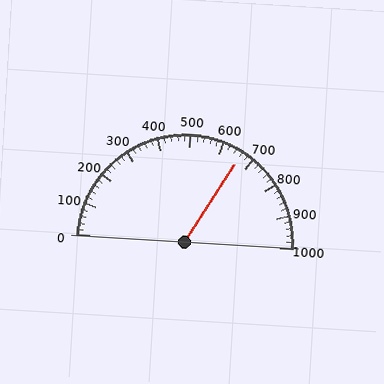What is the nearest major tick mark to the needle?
The nearest major tick mark is 700.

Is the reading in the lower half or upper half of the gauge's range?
The reading is in the upper half of the range (0 to 1000).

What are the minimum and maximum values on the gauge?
The gauge ranges from 0 to 1000.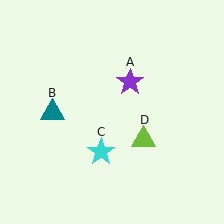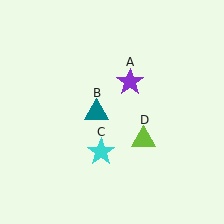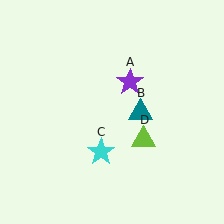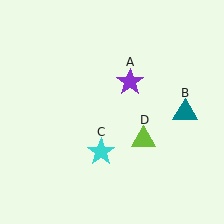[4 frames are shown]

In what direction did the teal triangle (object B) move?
The teal triangle (object B) moved right.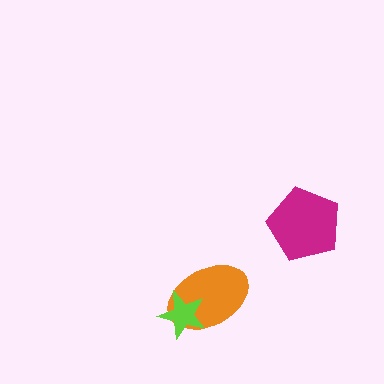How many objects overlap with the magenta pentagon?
0 objects overlap with the magenta pentagon.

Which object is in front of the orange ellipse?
The lime star is in front of the orange ellipse.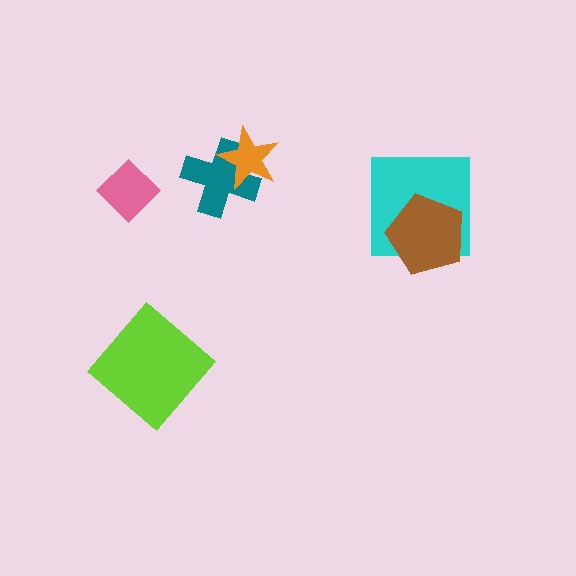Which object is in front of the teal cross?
The orange star is in front of the teal cross.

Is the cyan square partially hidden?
Yes, it is partially covered by another shape.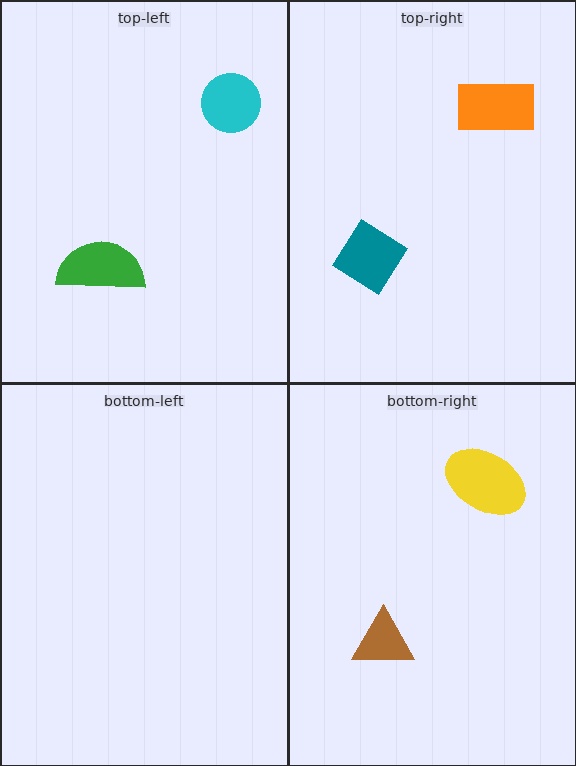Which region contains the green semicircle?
The top-left region.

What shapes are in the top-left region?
The cyan circle, the green semicircle.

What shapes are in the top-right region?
The teal diamond, the orange rectangle.